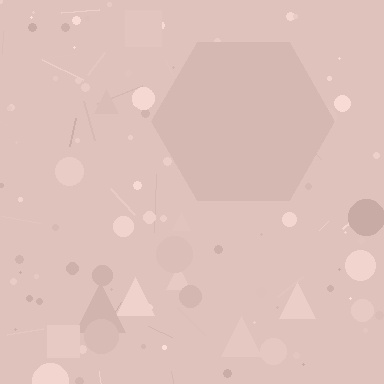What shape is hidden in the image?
A hexagon is hidden in the image.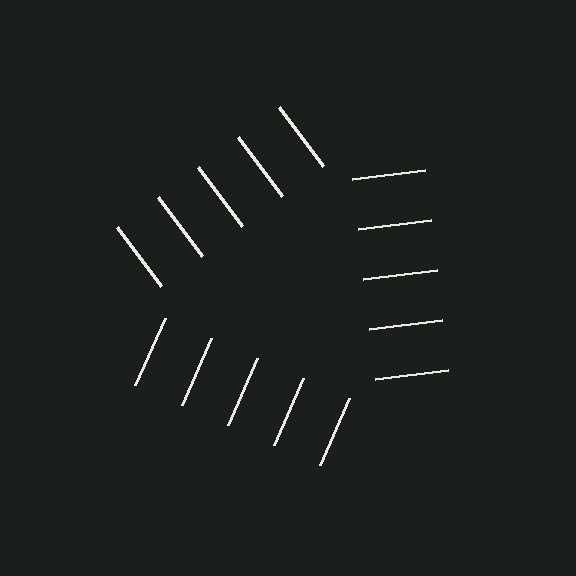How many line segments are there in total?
15 — 5 along each of the 3 edges.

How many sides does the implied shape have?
3 sides — the line-ends trace a triangle.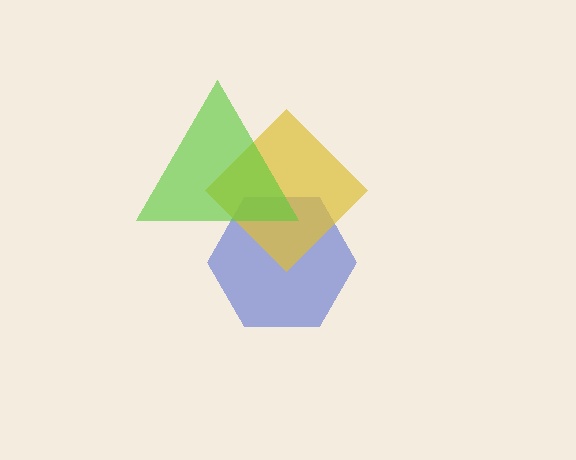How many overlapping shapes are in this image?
There are 3 overlapping shapes in the image.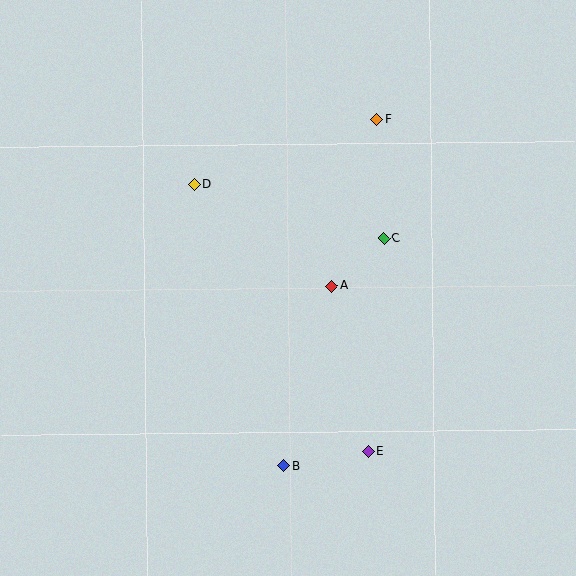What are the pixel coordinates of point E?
Point E is at (368, 452).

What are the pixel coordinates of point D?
Point D is at (194, 184).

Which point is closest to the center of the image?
Point A at (332, 286) is closest to the center.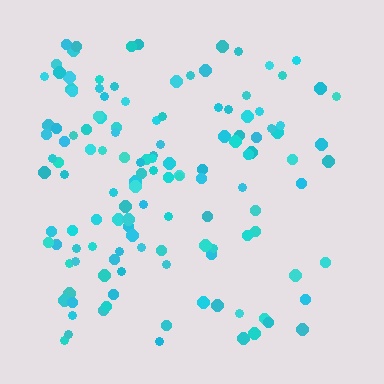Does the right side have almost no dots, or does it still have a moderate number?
Still a moderate number, just noticeably fewer than the left.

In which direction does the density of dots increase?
From right to left, with the left side densest.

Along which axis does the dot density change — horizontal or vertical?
Horizontal.